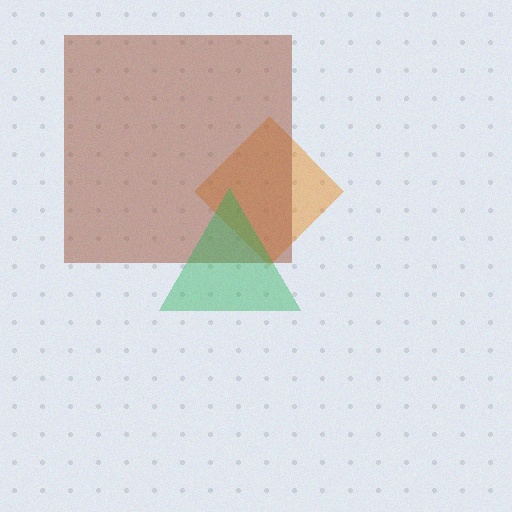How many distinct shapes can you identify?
There are 3 distinct shapes: an orange diamond, a brown square, a green triangle.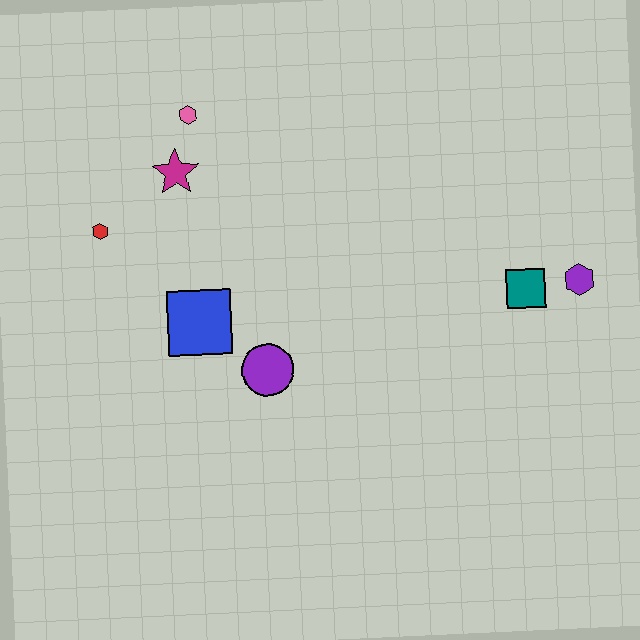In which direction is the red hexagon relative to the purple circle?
The red hexagon is to the left of the purple circle.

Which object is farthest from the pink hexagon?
The purple hexagon is farthest from the pink hexagon.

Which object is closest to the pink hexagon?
The magenta star is closest to the pink hexagon.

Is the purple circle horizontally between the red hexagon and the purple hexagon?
Yes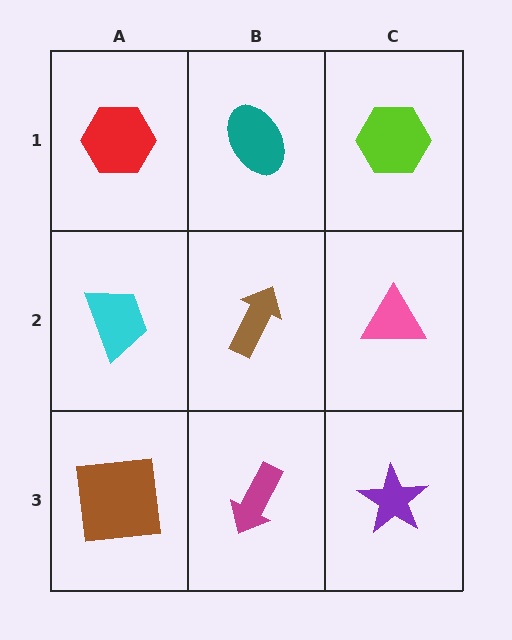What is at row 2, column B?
A brown arrow.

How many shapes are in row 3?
3 shapes.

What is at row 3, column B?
A magenta arrow.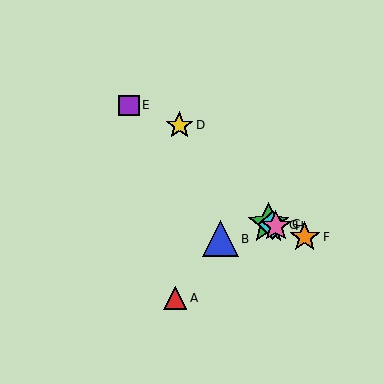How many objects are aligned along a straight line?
4 objects (C, F, G, H) are aligned along a straight line.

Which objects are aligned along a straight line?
Objects C, F, G, H are aligned along a straight line.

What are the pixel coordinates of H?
Object H is at (276, 226).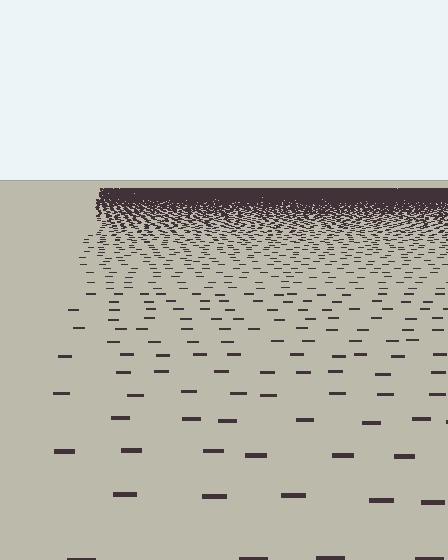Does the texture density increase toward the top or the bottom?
Density increases toward the top.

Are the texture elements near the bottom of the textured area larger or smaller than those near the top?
Larger. Near the bottom, elements are closer to the viewer and appear at a bigger on-screen size.